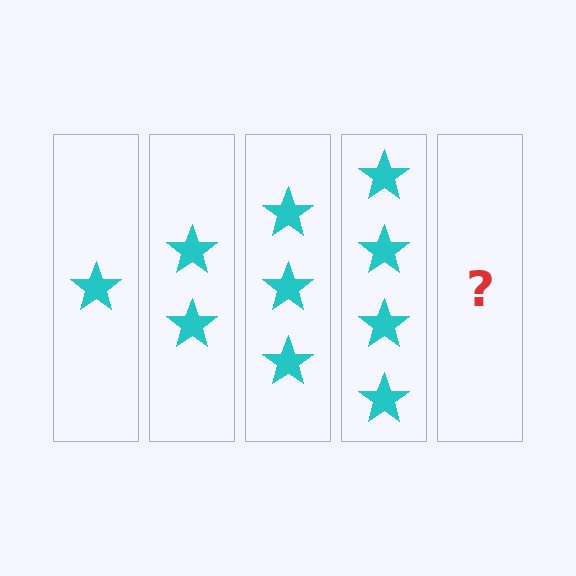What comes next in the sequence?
The next element should be 5 stars.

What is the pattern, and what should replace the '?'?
The pattern is that each step adds one more star. The '?' should be 5 stars.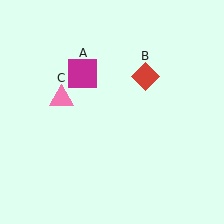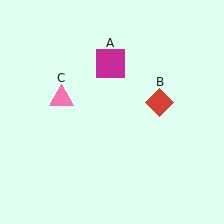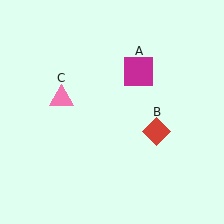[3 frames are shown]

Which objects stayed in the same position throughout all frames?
Pink triangle (object C) remained stationary.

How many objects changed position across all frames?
2 objects changed position: magenta square (object A), red diamond (object B).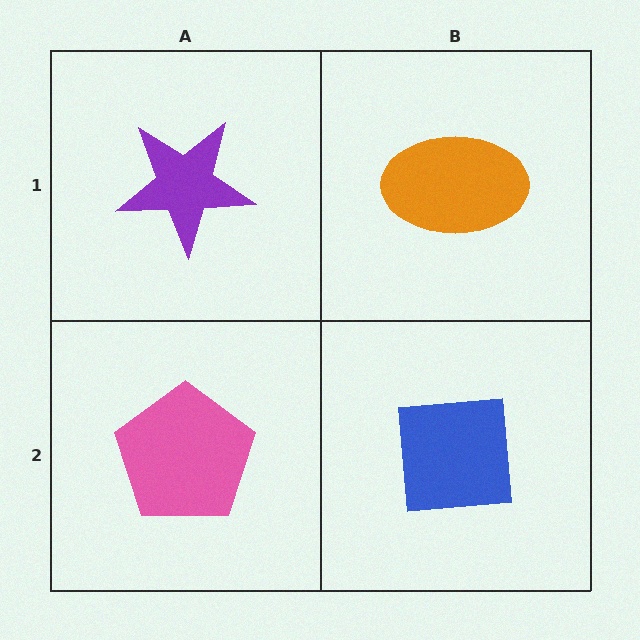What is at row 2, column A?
A pink pentagon.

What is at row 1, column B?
An orange ellipse.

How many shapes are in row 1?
2 shapes.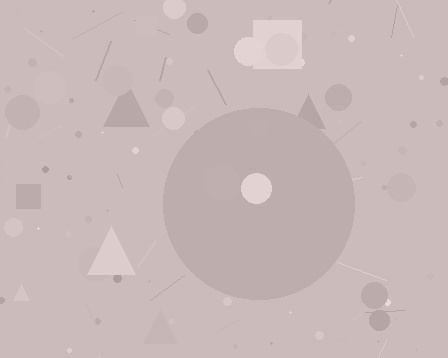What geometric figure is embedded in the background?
A circle is embedded in the background.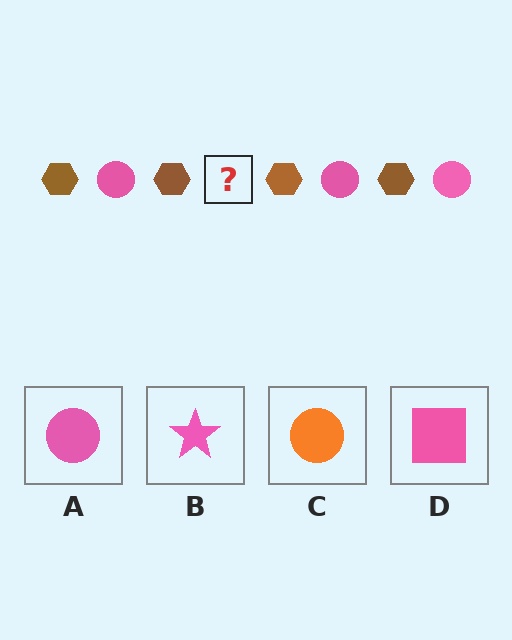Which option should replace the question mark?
Option A.